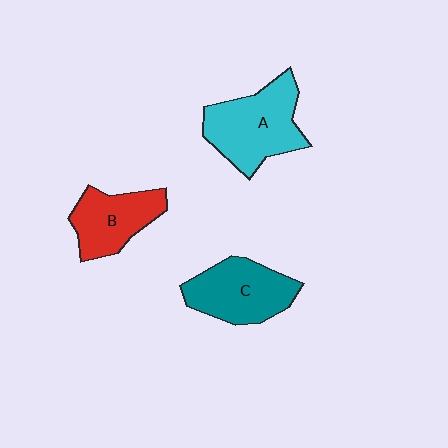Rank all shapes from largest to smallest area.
From largest to smallest: A (cyan), C (teal), B (red).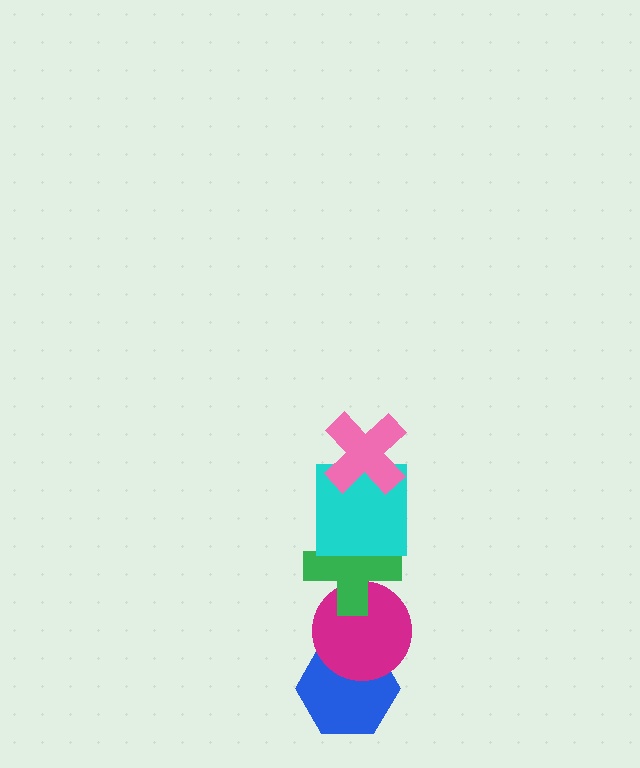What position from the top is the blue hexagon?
The blue hexagon is 5th from the top.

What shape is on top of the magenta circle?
The green cross is on top of the magenta circle.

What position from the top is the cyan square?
The cyan square is 2nd from the top.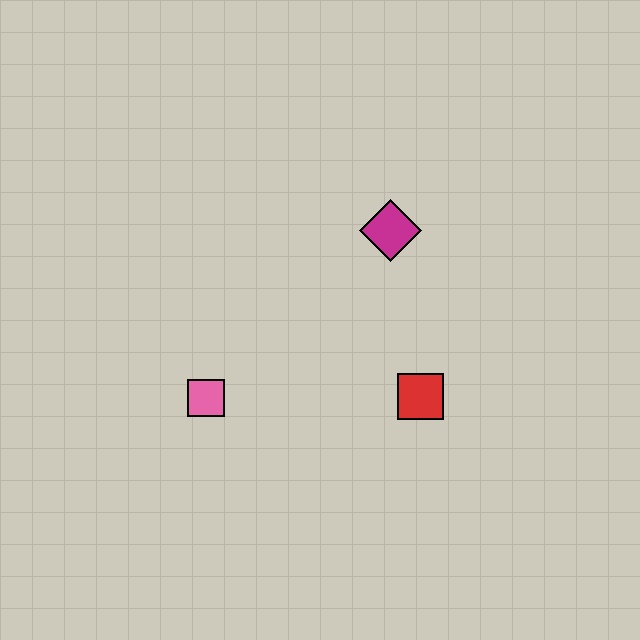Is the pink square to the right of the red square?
No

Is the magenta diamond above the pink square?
Yes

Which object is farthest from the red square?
The pink square is farthest from the red square.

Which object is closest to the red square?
The magenta diamond is closest to the red square.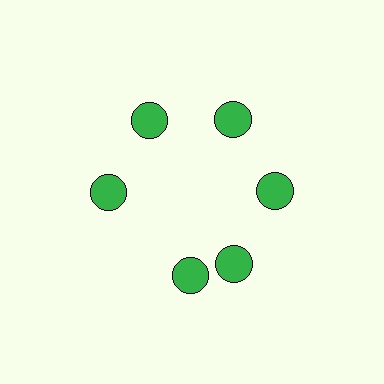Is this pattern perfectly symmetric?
No. The 6 green circles are arranged in a ring, but one element near the 7 o'clock position is rotated out of alignment along the ring, breaking the 6-fold rotational symmetry.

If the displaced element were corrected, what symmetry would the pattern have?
It would have 6-fold rotational symmetry — the pattern would map onto itself every 60 degrees.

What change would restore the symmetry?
The symmetry would be restored by rotating it back into even spacing with its neighbors so that all 6 circles sit at equal angles and equal distance from the center.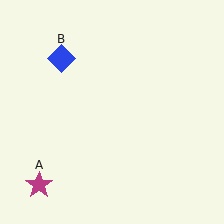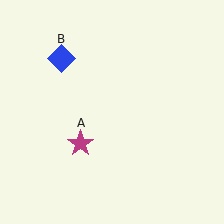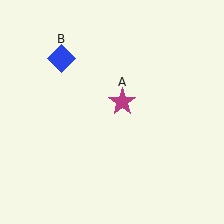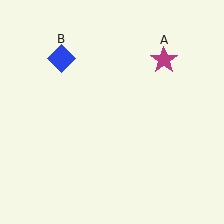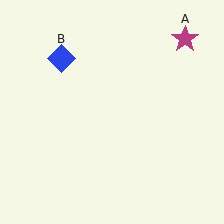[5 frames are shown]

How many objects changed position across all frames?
1 object changed position: magenta star (object A).